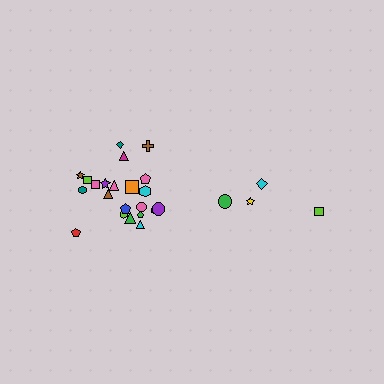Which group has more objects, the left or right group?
The left group.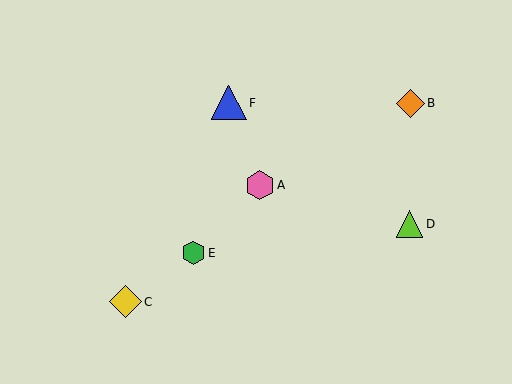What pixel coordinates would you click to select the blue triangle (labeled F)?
Click at (229, 103) to select the blue triangle F.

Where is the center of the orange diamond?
The center of the orange diamond is at (410, 104).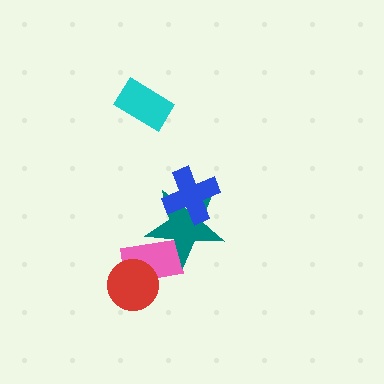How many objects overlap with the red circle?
1 object overlaps with the red circle.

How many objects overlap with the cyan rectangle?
0 objects overlap with the cyan rectangle.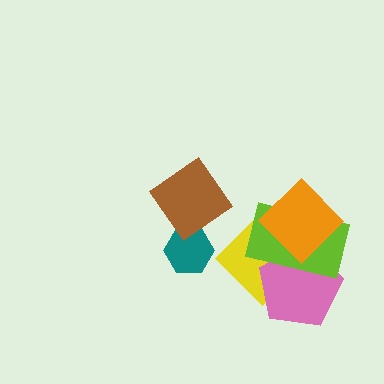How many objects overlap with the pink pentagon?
3 objects overlap with the pink pentagon.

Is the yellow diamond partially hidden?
Yes, it is partially covered by another shape.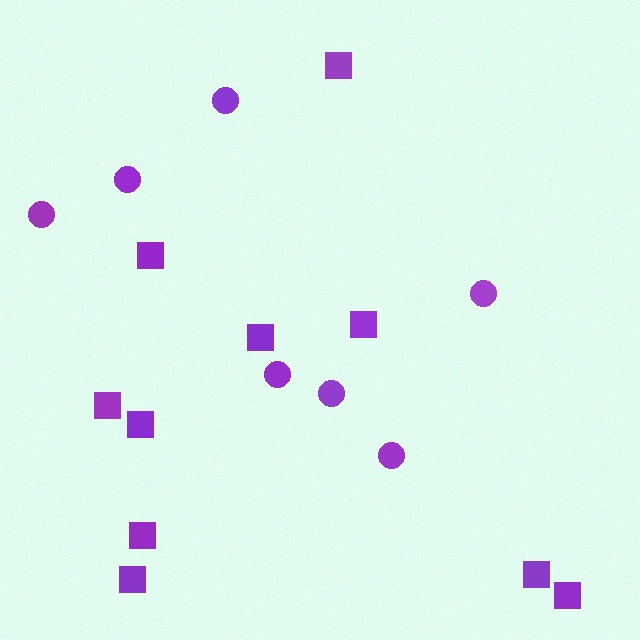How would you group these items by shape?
There are 2 groups: one group of squares (10) and one group of circles (7).